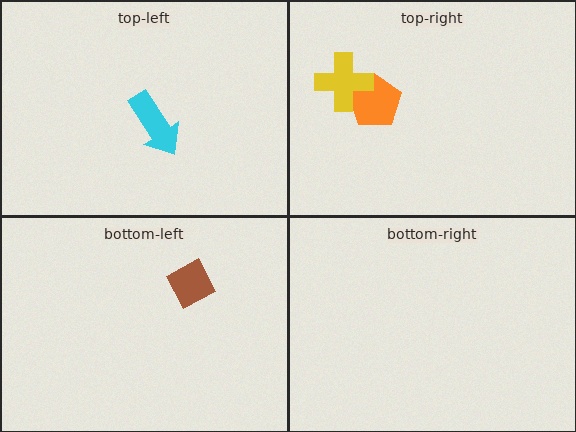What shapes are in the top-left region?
The cyan arrow.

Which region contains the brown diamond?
The bottom-left region.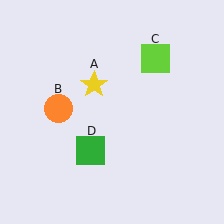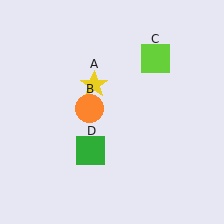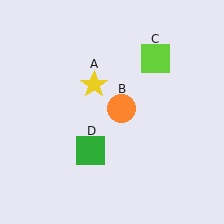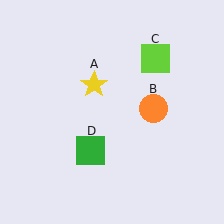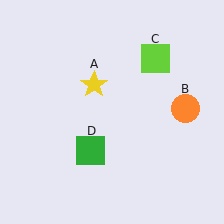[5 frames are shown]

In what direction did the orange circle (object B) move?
The orange circle (object B) moved right.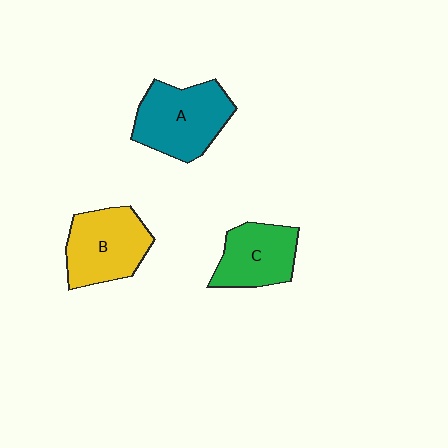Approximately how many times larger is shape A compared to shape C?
Approximately 1.3 times.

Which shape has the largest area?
Shape A (teal).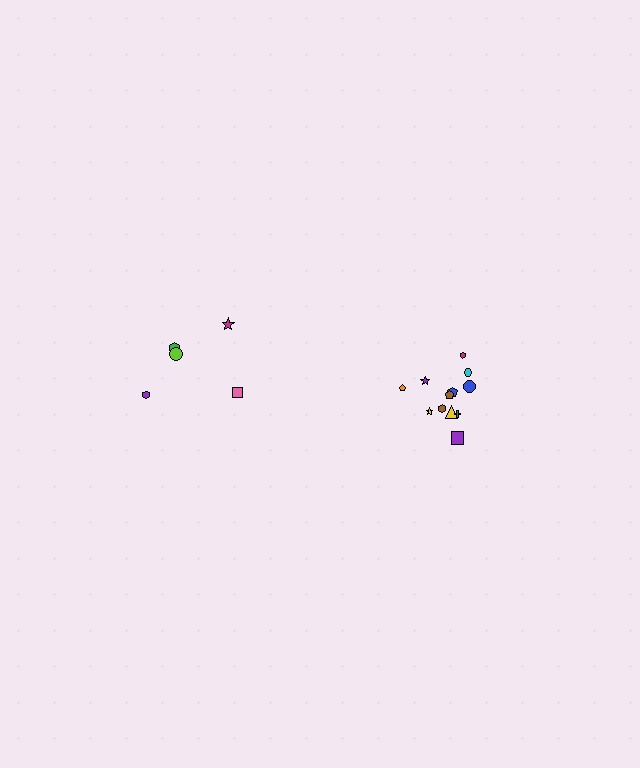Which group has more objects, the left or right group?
The right group.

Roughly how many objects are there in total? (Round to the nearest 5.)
Roughly 15 objects in total.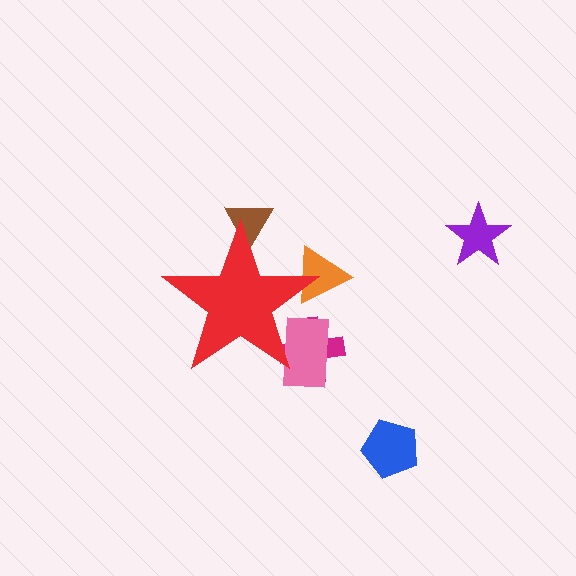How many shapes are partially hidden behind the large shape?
4 shapes are partially hidden.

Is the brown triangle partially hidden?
Yes, the brown triangle is partially hidden behind the red star.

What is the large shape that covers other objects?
A red star.